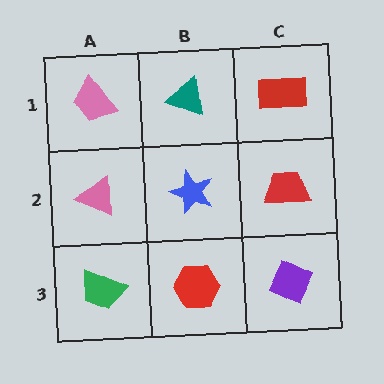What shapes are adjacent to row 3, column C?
A red trapezoid (row 2, column C), a red hexagon (row 3, column B).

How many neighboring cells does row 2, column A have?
3.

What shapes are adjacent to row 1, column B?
A blue star (row 2, column B), a pink trapezoid (row 1, column A), a red rectangle (row 1, column C).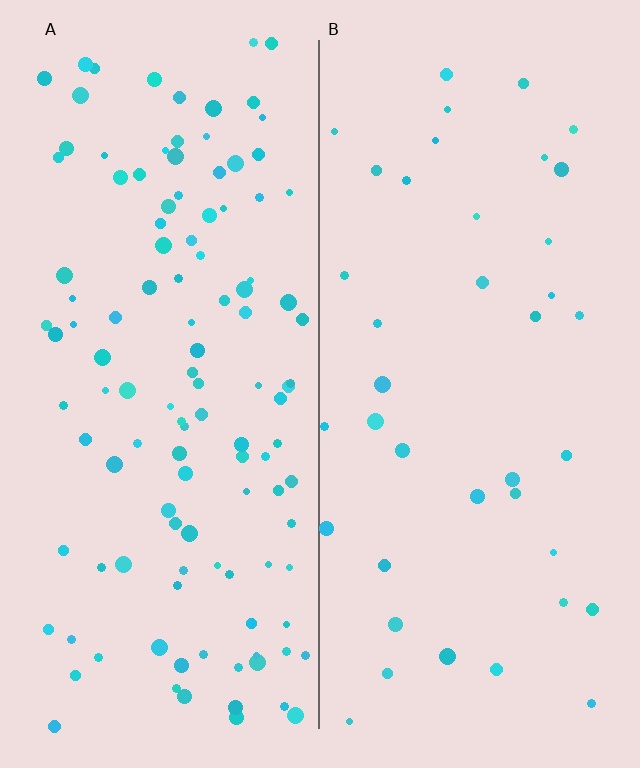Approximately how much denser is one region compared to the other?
Approximately 3.0× — region A over region B.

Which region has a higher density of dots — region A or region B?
A (the left).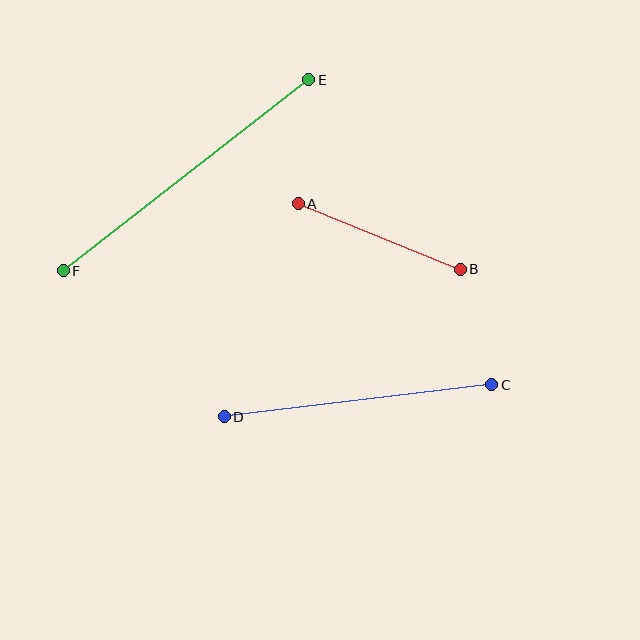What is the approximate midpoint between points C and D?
The midpoint is at approximately (358, 401) pixels.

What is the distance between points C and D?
The distance is approximately 269 pixels.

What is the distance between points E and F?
The distance is approximately 311 pixels.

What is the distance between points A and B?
The distance is approximately 174 pixels.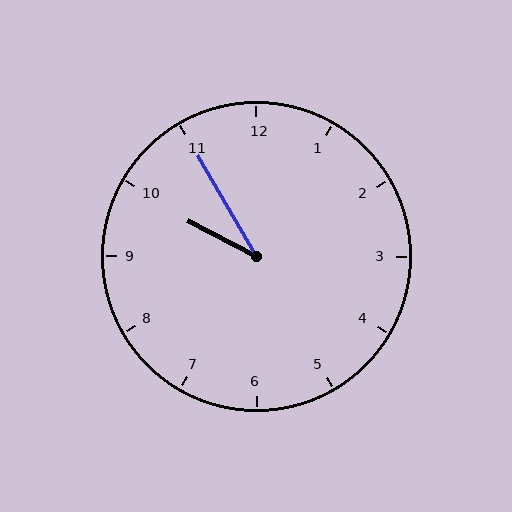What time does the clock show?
9:55.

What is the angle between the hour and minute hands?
Approximately 32 degrees.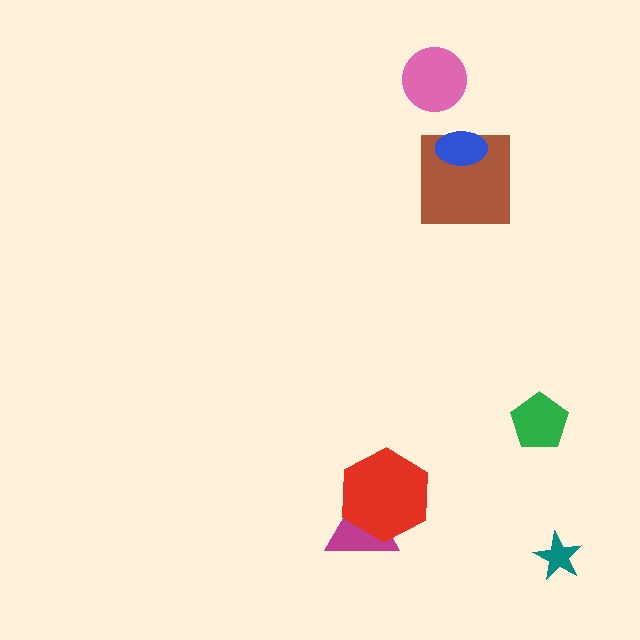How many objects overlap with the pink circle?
0 objects overlap with the pink circle.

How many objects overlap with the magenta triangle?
1 object overlaps with the magenta triangle.